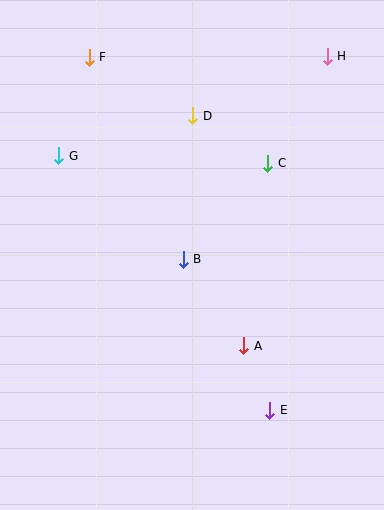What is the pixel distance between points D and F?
The distance between D and F is 119 pixels.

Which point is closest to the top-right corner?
Point H is closest to the top-right corner.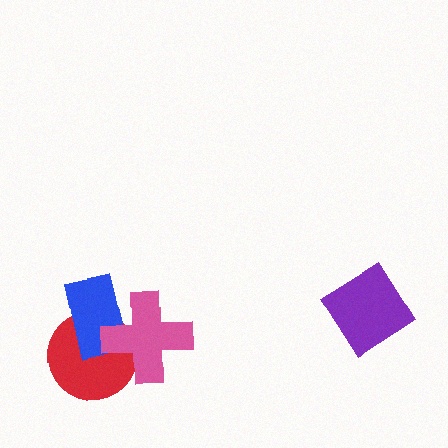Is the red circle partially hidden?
Yes, it is partially covered by another shape.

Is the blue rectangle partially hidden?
Yes, it is partially covered by another shape.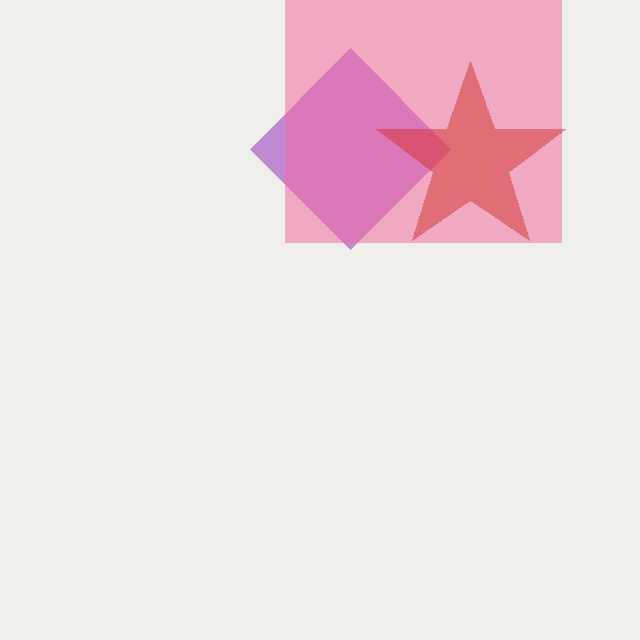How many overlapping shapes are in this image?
There are 3 overlapping shapes in the image.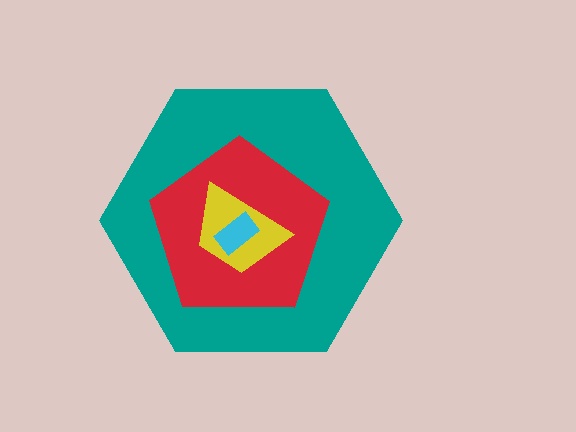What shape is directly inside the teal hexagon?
The red pentagon.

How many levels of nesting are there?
4.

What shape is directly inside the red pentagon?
The yellow trapezoid.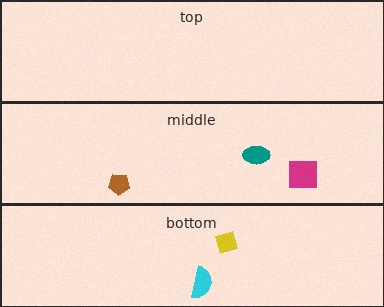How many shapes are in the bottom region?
2.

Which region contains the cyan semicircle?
The bottom region.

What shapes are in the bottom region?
The cyan semicircle, the yellow diamond.